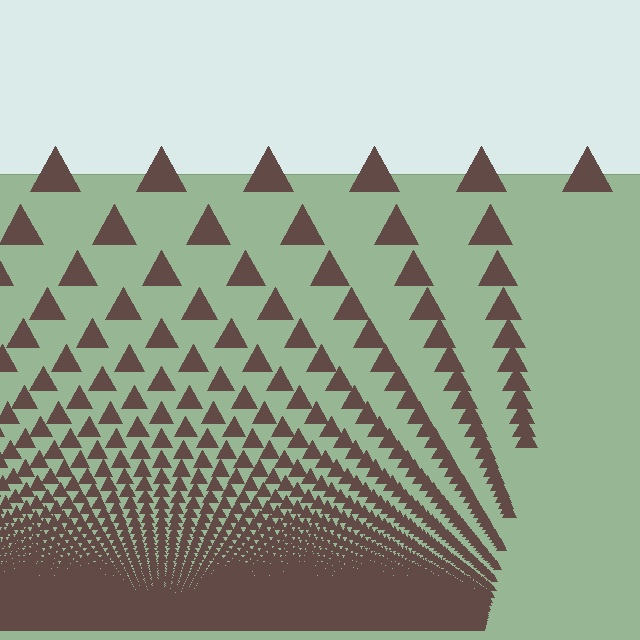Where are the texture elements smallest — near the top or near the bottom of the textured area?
Near the bottom.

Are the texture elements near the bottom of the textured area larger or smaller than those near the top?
Smaller. The gradient is inverted — elements near the bottom are smaller and denser.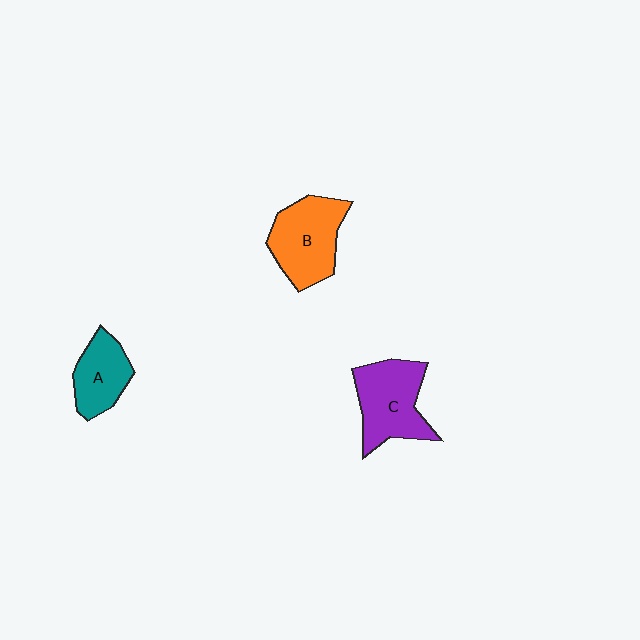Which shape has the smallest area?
Shape A (teal).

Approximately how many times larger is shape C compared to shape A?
Approximately 1.5 times.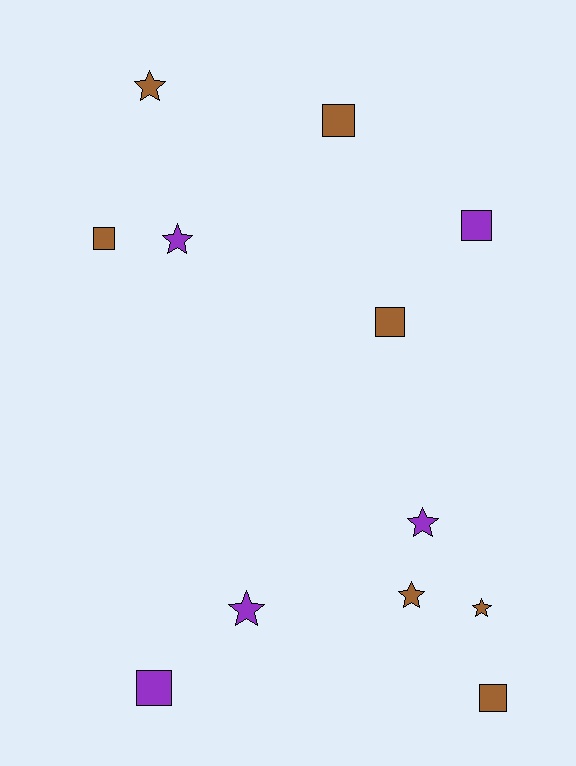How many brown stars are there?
There are 3 brown stars.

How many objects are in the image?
There are 12 objects.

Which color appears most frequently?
Brown, with 7 objects.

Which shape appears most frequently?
Square, with 6 objects.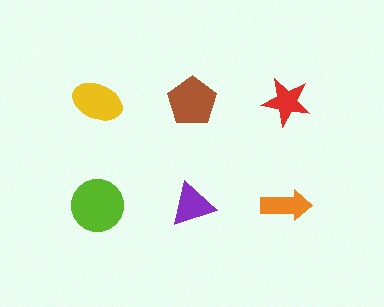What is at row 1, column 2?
A brown pentagon.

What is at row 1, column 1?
A yellow ellipse.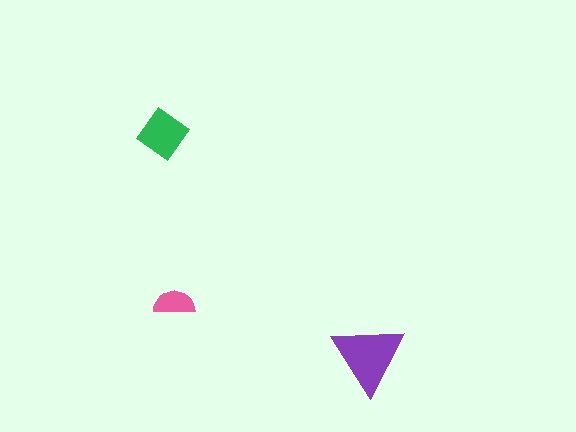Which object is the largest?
The purple triangle.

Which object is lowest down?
The purple triangle is bottommost.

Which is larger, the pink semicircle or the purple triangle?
The purple triangle.